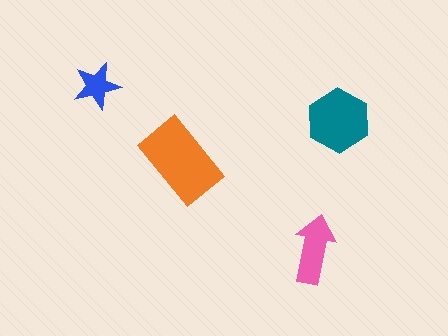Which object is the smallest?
The blue star.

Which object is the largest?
The orange rectangle.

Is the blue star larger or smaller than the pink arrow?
Smaller.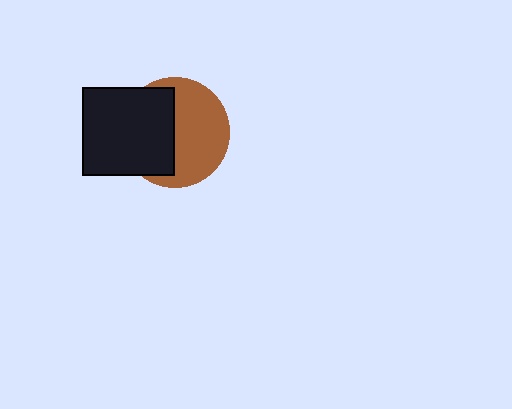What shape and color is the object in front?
The object in front is a black rectangle.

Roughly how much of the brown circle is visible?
About half of it is visible (roughly 55%).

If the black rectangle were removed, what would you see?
You would see the complete brown circle.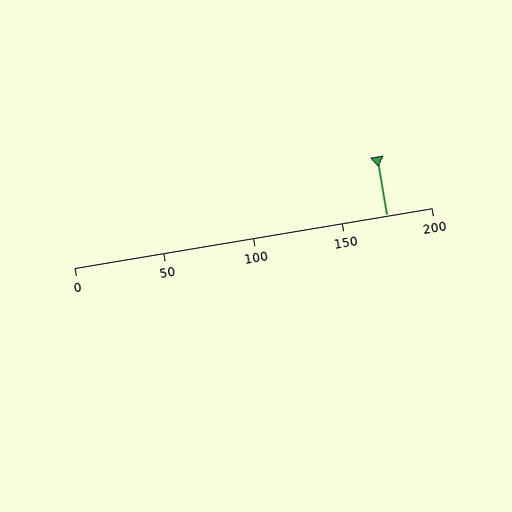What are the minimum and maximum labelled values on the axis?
The axis runs from 0 to 200.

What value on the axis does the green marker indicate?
The marker indicates approximately 175.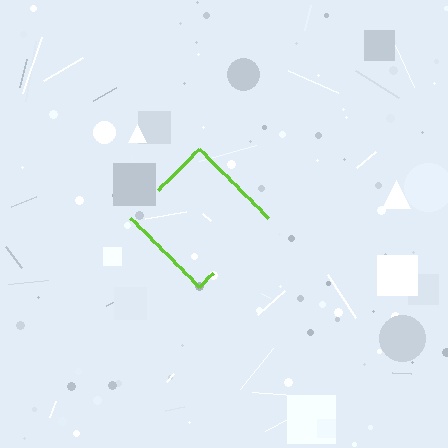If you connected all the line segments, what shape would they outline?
They would outline a diamond.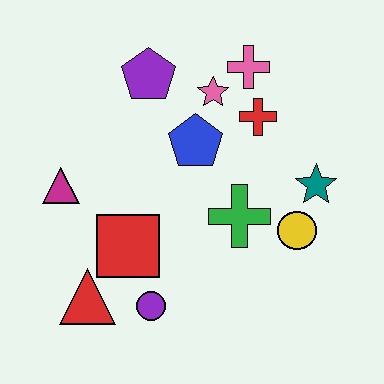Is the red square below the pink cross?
Yes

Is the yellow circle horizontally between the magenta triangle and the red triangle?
No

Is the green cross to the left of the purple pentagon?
No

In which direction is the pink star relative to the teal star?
The pink star is to the left of the teal star.